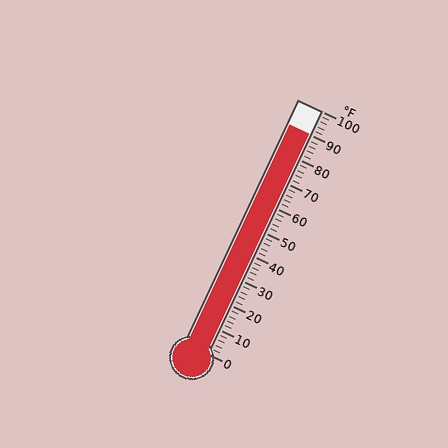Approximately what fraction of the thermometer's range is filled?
The thermometer is filled to approximately 90% of its range.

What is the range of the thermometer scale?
The thermometer scale ranges from 0°F to 100°F.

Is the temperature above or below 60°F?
The temperature is above 60°F.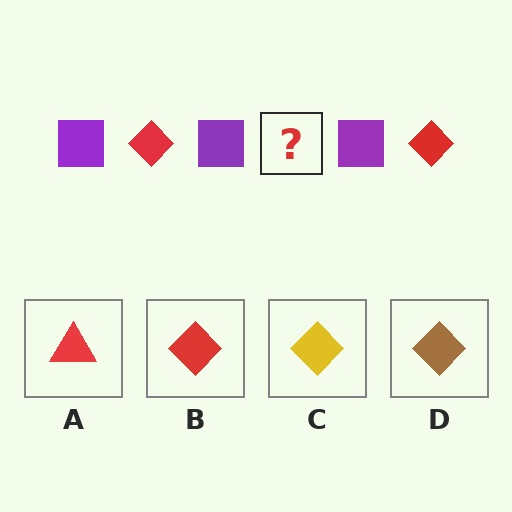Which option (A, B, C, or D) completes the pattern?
B.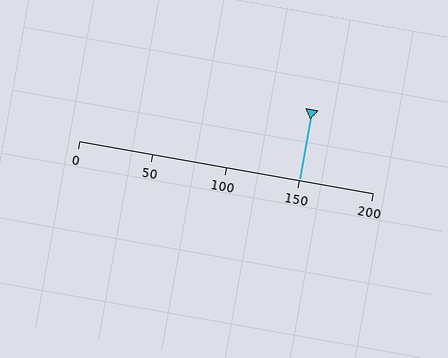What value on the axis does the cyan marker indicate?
The marker indicates approximately 150.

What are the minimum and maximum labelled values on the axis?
The axis runs from 0 to 200.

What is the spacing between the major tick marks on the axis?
The major ticks are spaced 50 apart.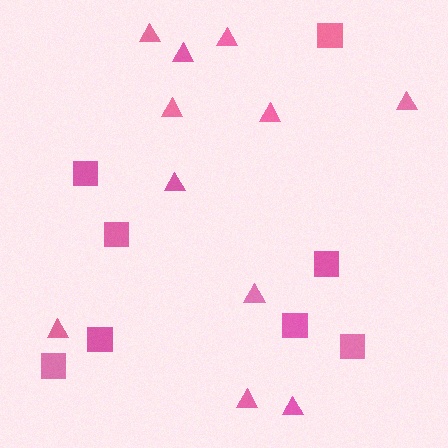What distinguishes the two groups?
There are 2 groups: one group of triangles (11) and one group of squares (8).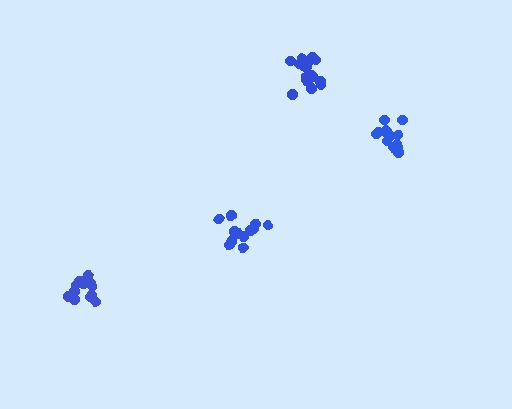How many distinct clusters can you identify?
There are 4 distinct clusters.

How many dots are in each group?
Group 1: 12 dots, Group 2: 14 dots, Group 3: 13 dots, Group 4: 18 dots (57 total).